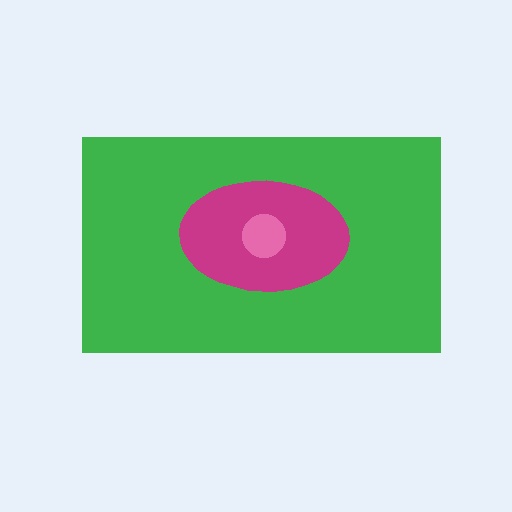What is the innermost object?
The pink circle.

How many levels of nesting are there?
3.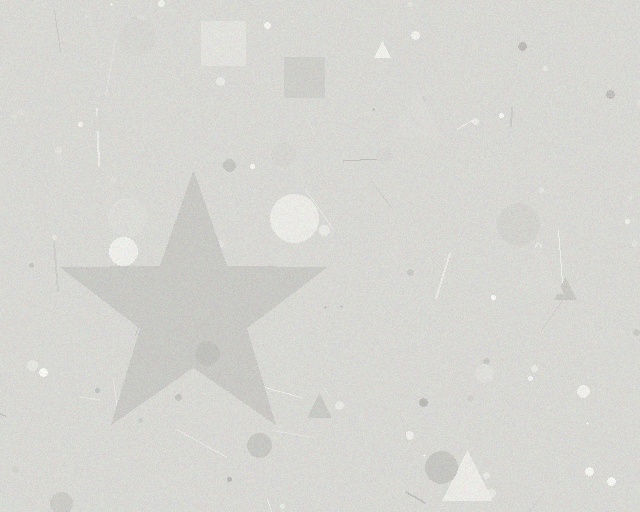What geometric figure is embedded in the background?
A star is embedded in the background.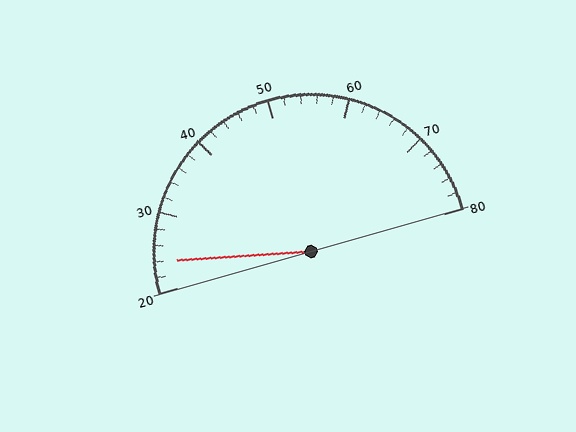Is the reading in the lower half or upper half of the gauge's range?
The reading is in the lower half of the range (20 to 80).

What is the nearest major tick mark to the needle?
The nearest major tick mark is 20.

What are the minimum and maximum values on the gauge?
The gauge ranges from 20 to 80.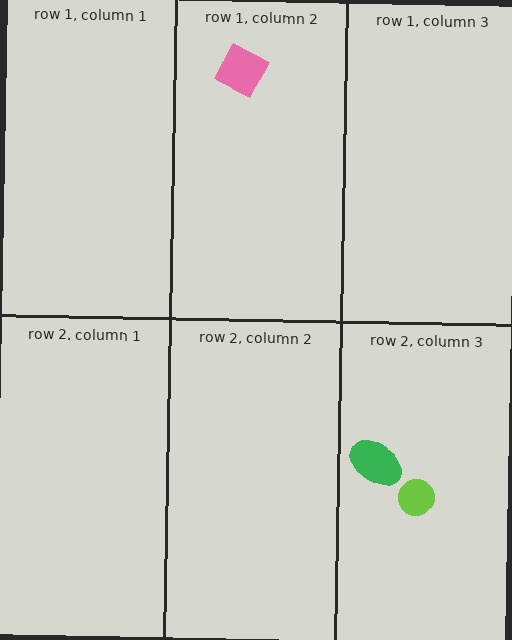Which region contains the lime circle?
The row 2, column 3 region.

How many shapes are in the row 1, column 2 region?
1.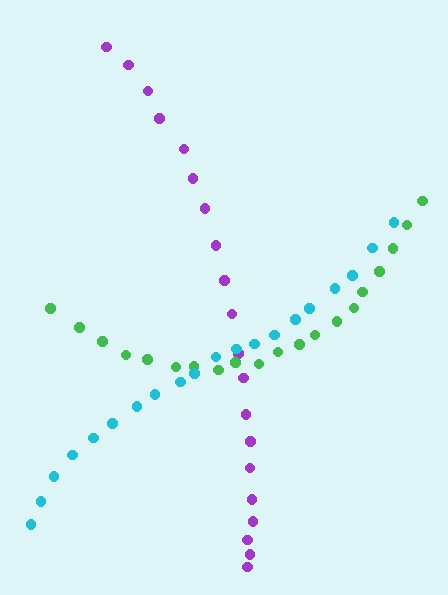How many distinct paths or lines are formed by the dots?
There are 3 distinct paths.